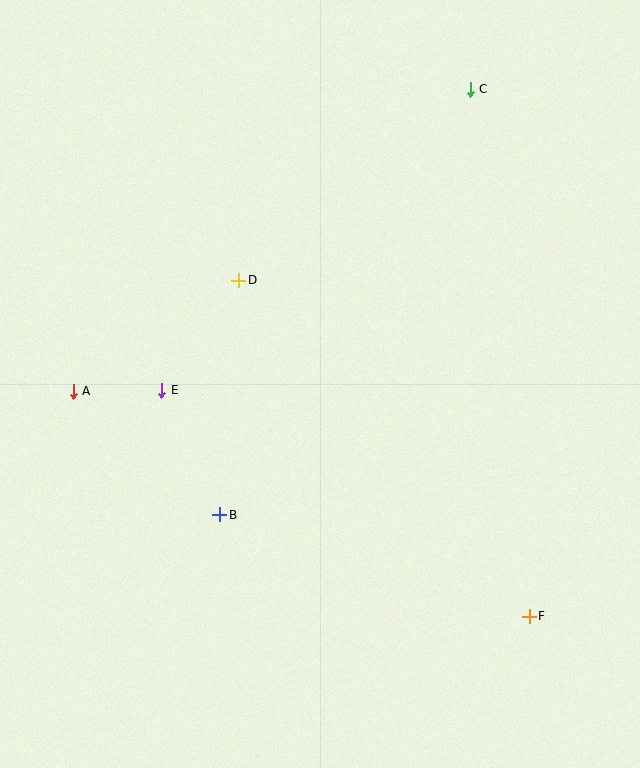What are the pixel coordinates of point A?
Point A is at (73, 391).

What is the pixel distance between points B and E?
The distance between B and E is 137 pixels.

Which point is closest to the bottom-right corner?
Point F is closest to the bottom-right corner.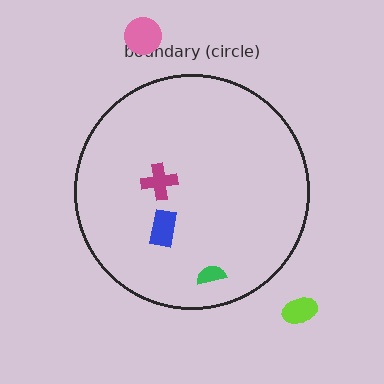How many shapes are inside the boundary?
3 inside, 2 outside.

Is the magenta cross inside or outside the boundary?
Inside.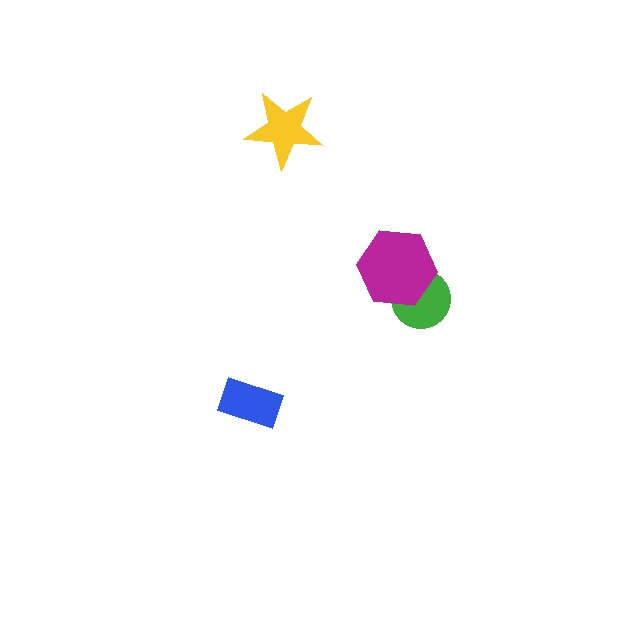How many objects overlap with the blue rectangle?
0 objects overlap with the blue rectangle.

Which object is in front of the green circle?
The magenta hexagon is in front of the green circle.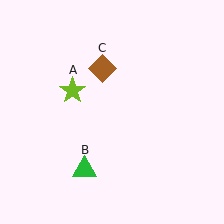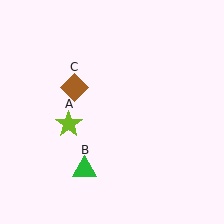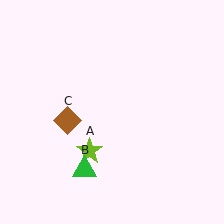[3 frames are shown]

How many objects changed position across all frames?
2 objects changed position: lime star (object A), brown diamond (object C).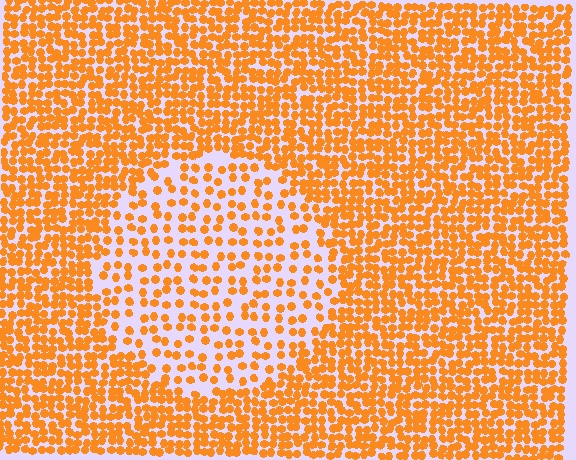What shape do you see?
I see a circle.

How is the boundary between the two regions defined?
The boundary is defined by a change in element density (approximately 2.2x ratio). All elements are the same color, size, and shape.